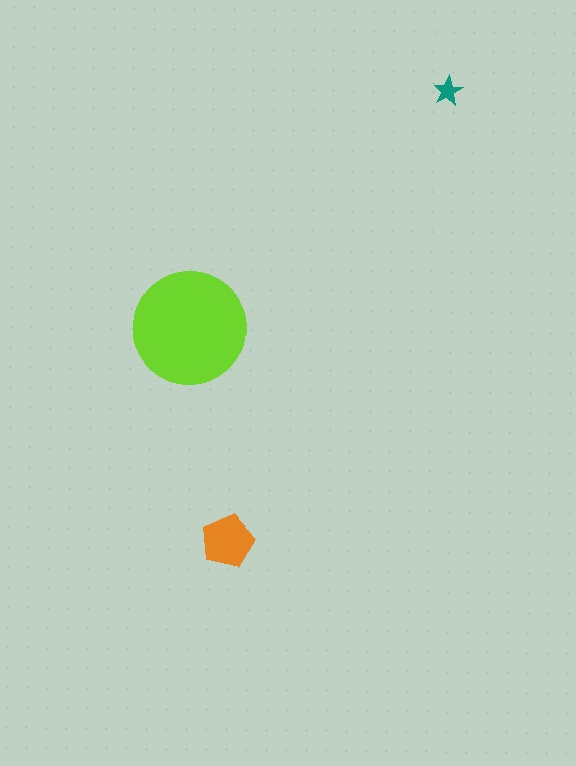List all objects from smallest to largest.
The teal star, the orange pentagon, the lime circle.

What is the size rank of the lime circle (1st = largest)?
1st.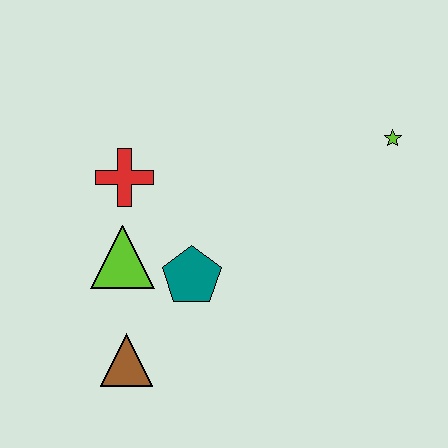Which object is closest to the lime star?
The teal pentagon is closest to the lime star.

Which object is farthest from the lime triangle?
The lime star is farthest from the lime triangle.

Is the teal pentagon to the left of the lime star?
Yes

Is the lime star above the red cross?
Yes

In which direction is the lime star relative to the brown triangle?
The lime star is to the right of the brown triangle.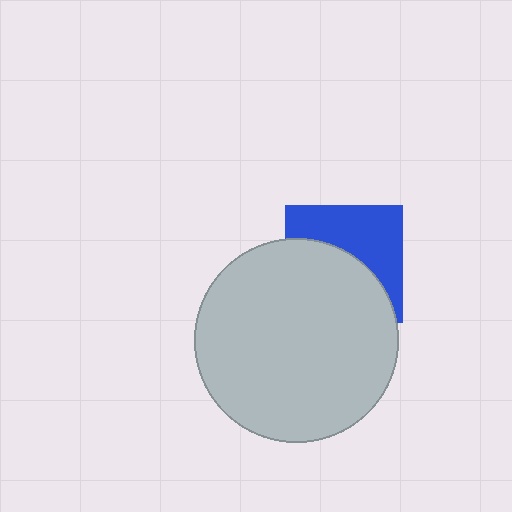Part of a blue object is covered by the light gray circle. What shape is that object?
It is a square.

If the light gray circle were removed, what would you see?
You would see the complete blue square.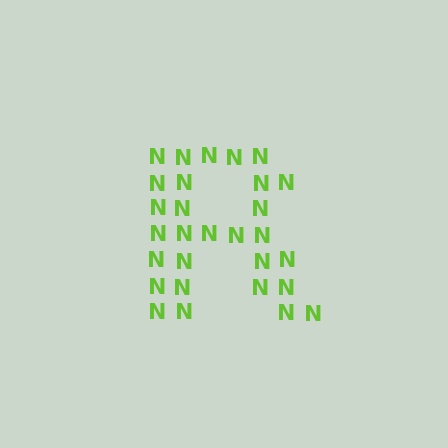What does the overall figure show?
The overall figure shows the letter R.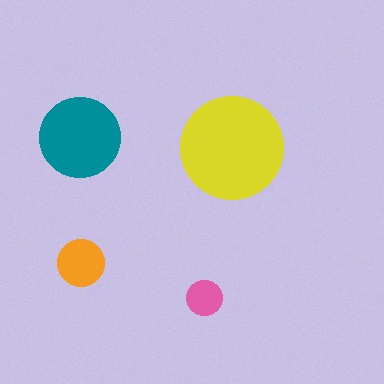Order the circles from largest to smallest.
the yellow one, the teal one, the orange one, the pink one.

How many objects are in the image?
There are 4 objects in the image.